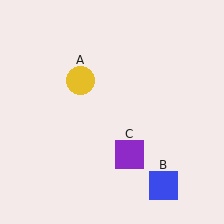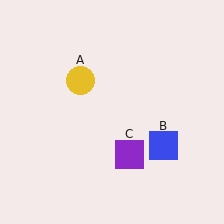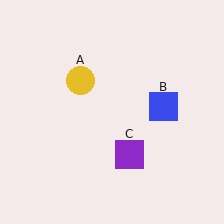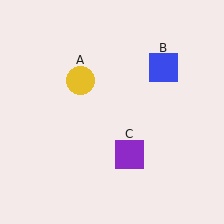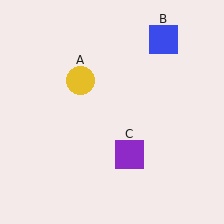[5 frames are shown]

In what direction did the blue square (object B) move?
The blue square (object B) moved up.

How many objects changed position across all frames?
1 object changed position: blue square (object B).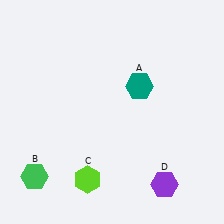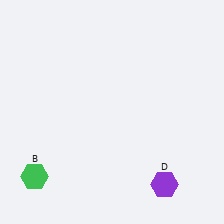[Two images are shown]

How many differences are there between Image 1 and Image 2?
There are 2 differences between the two images.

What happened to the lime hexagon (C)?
The lime hexagon (C) was removed in Image 2. It was in the bottom-left area of Image 1.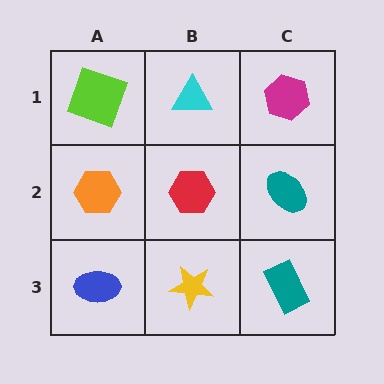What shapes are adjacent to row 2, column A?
A lime square (row 1, column A), a blue ellipse (row 3, column A), a red hexagon (row 2, column B).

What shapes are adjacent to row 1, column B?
A red hexagon (row 2, column B), a lime square (row 1, column A), a magenta hexagon (row 1, column C).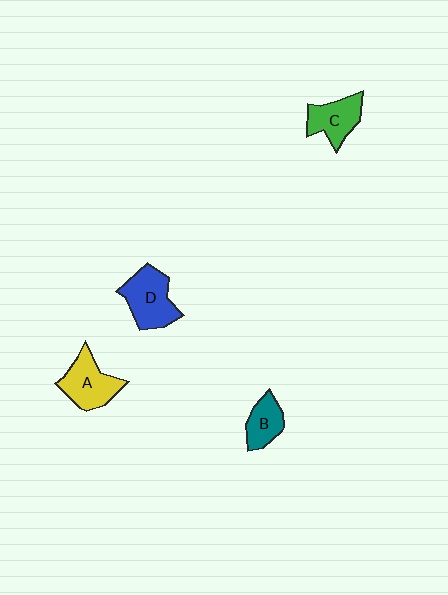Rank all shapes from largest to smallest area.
From largest to smallest: D (blue), A (yellow), C (green), B (teal).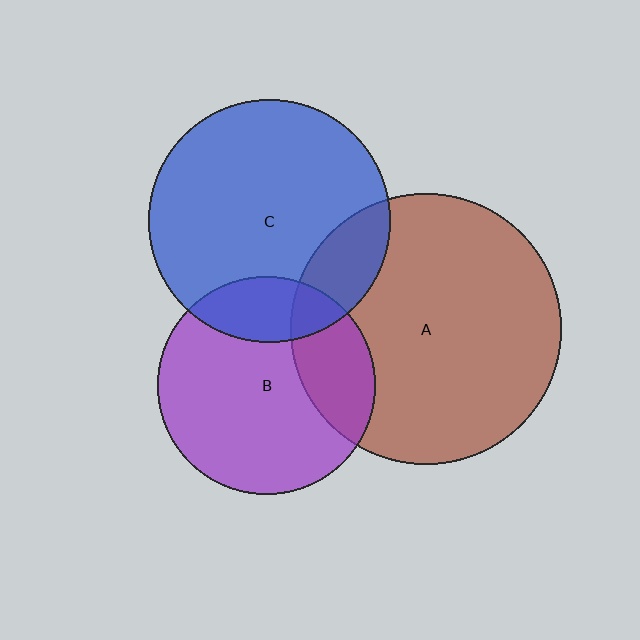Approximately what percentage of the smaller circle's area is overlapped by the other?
Approximately 15%.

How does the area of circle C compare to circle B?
Approximately 1.2 times.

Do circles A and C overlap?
Yes.